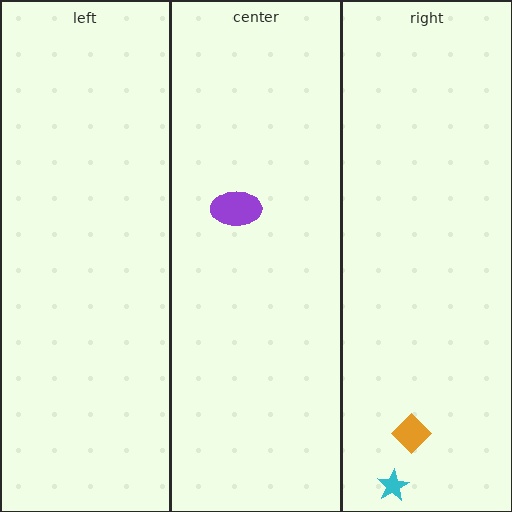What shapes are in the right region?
The orange diamond, the cyan star.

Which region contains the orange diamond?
The right region.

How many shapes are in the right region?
2.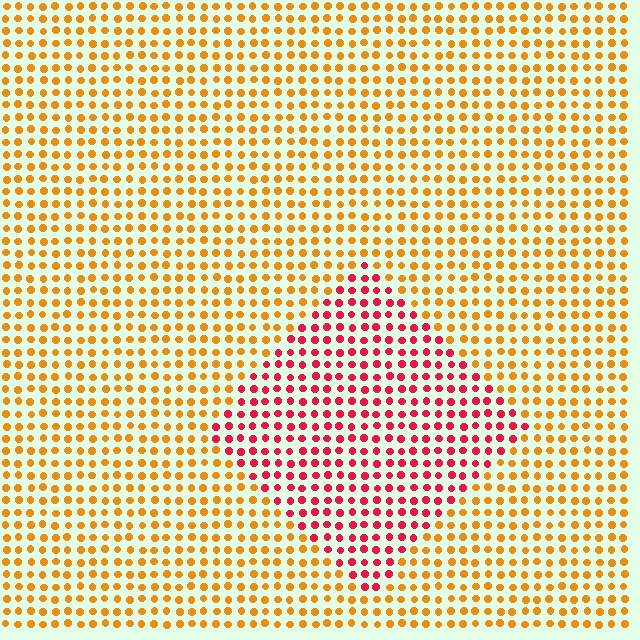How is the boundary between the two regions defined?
The boundary is defined purely by a slight shift in hue (about 48 degrees). Spacing, size, and orientation are identical on both sides.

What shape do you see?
I see a diamond.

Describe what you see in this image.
The image is filled with small orange elements in a uniform arrangement. A diamond-shaped region is visible where the elements are tinted to a slightly different hue, forming a subtle color boundary.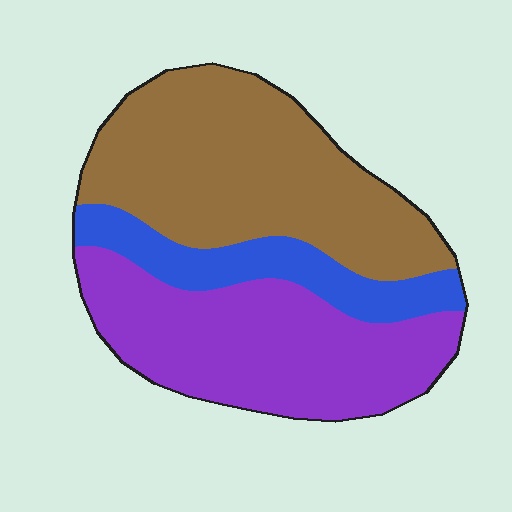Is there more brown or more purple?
Brown.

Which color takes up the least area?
Blue, at roughly 15%.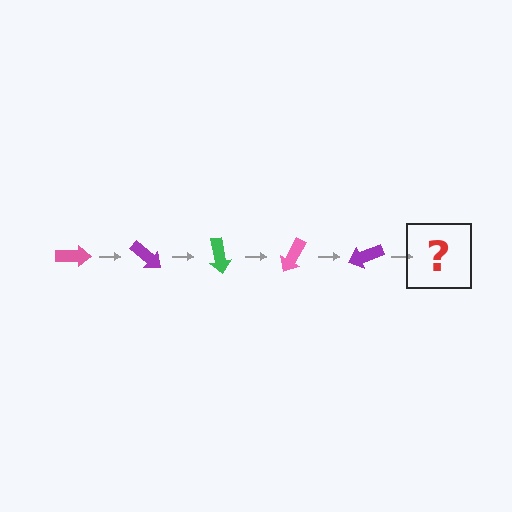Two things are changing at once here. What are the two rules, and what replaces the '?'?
The two rules are that it rotates 40 degrees each step and the color cycles through pink, purple, and green. The '?' should be a green arrow, rotated 200 degrees from the start.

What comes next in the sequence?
The next element should be a green arrow, rotated 200 degrees from the start.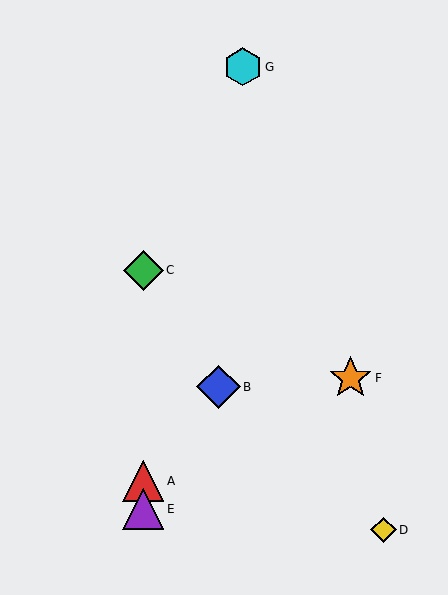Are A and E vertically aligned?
Yes, both are at x≈143.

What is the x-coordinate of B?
Object B is at x≈219.